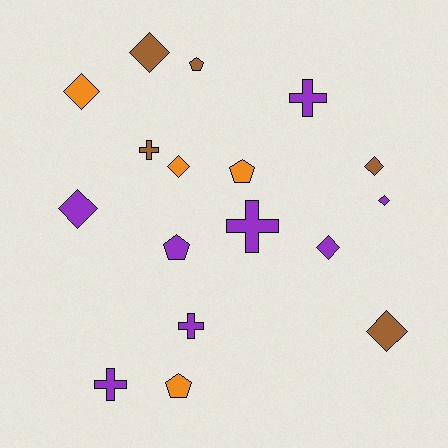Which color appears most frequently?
Purple, with 8 objects.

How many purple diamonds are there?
There are 3 purple diamonds.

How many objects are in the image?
There are 17 objects.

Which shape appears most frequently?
Diamond, with 8 objects.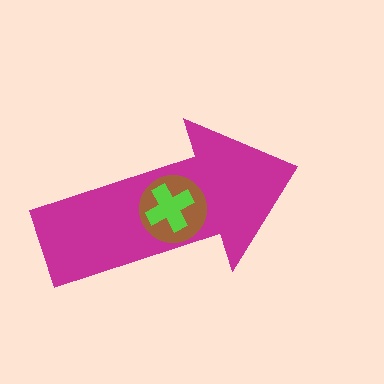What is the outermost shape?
The magenta arrow.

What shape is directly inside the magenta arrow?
The brown circle.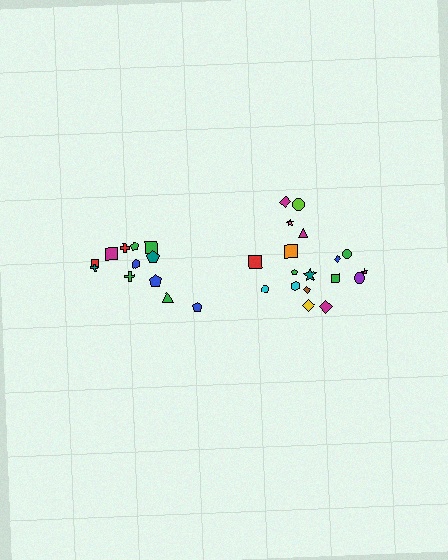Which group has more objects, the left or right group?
The right group.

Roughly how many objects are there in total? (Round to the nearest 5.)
Roughly 30 objects in total.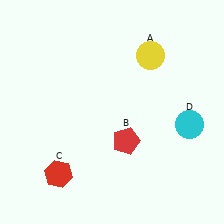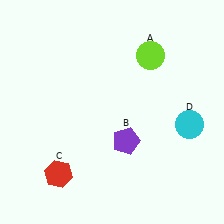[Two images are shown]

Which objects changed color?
A changed from yellow to lime. B changed from red to purple.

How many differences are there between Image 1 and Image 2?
There are 2 differences between the two images.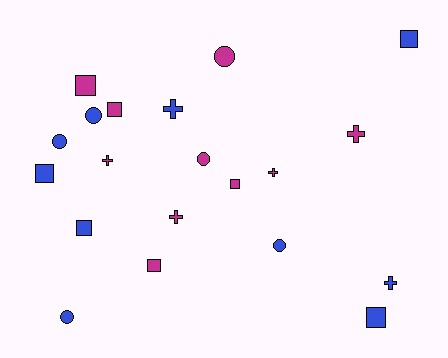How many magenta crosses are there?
There are 4 magenta crosses.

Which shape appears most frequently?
Square, with 8 objects.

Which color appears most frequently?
Blue, with 10 objects.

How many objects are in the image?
There are 20 objects.